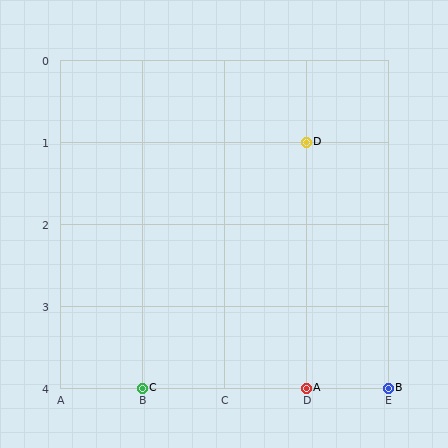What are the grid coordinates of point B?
Point B is at grid coordinates (E, 4).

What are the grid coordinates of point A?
Point A is at grid coordinates (D, 4).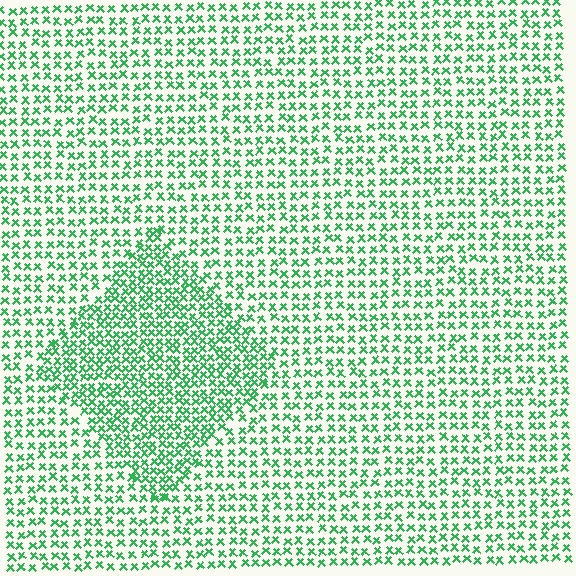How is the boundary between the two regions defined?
The boundary is defined by a change in element density (approximately 1.7x ratio). All elements are the same color, size, and shape.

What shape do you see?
I see a diamond.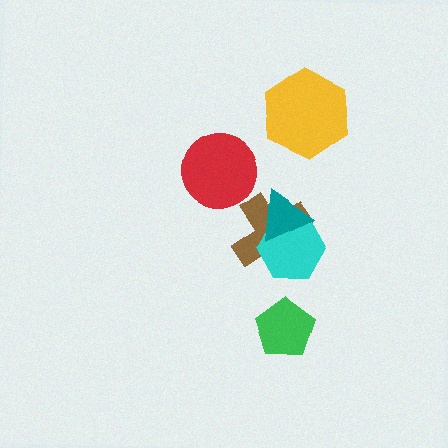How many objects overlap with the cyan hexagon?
2 objects overlap with the cyan hexagon.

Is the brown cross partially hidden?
Yes, it is partially covered by another shape.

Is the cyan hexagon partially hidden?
Yes, it is partially covered by another shape.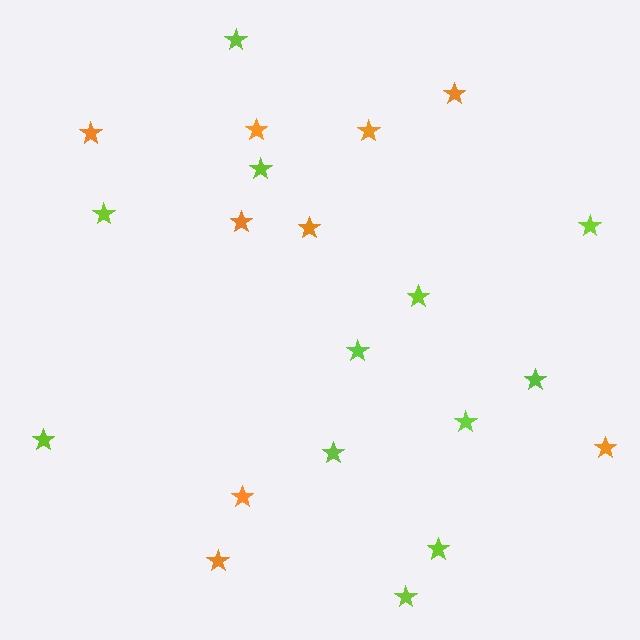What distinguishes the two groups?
There are 2 groups: one group of orange stars (9) and one group of lime stars (12).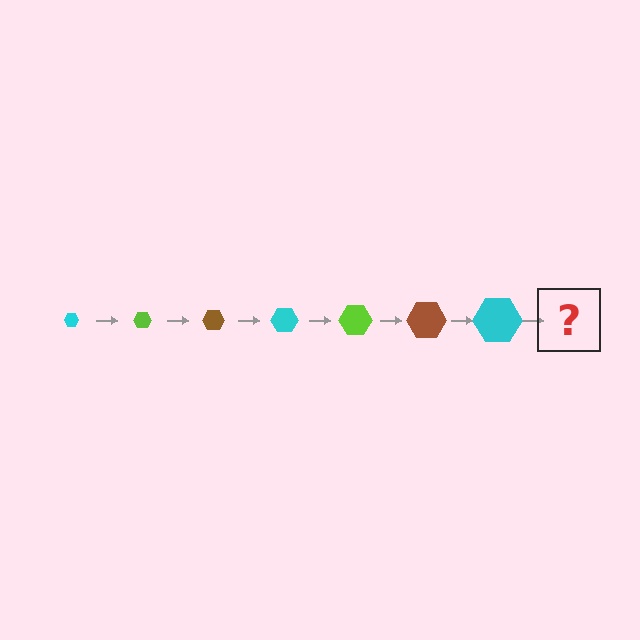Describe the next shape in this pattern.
It should be a lime hexagon, larger than the previous one.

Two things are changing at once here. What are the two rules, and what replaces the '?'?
The two rules are that the hexagon grows larger each step and the color cycles through cyan, lime, and brown. The '?' should be a lime hexagon, larger than the previous one.